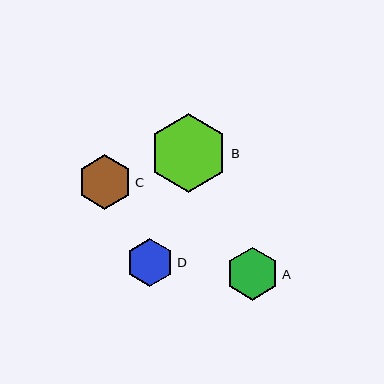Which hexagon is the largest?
Hexagon B is the largest with a size of approximately 79 pixels.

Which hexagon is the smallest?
Hexagon D is the smallest with a size of approximately 48 pixels.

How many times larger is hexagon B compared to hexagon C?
Hexagon B is approximately 1.4 times the size of hexagon C.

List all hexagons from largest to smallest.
From largest to smallest: B, C, A, D.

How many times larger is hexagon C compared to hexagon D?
Hexagon C is approximately 1.1 times the size of hexagon D.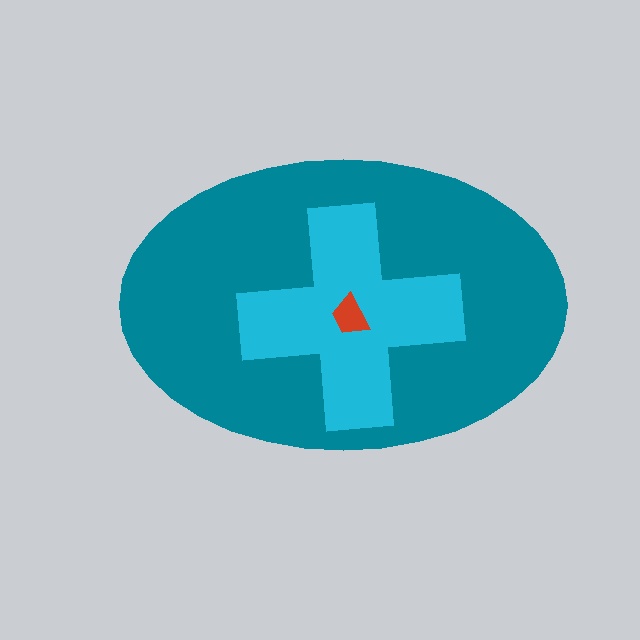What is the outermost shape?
The teal ellipse.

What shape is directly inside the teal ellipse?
The cyan cross.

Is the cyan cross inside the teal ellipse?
Yes.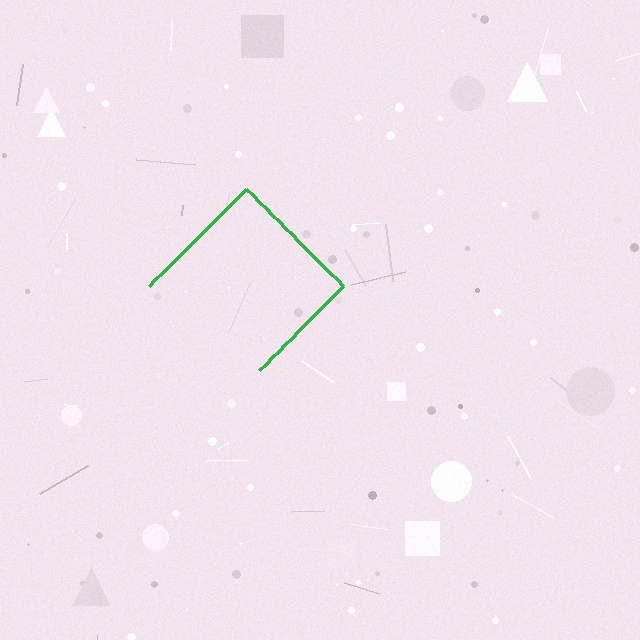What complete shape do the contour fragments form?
The contour fragments form a diamond.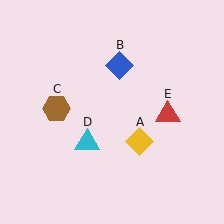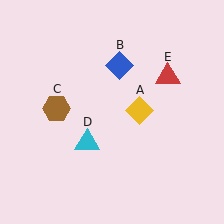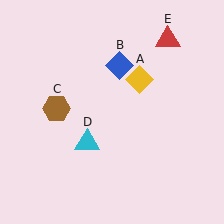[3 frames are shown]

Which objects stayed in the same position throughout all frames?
Blue diamond (object B) and brown hexagon (object C) and cyan triangle (object D) remained stationary.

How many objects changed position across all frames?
2 objects changed position: yellow diamond (object A), red triangle (object E).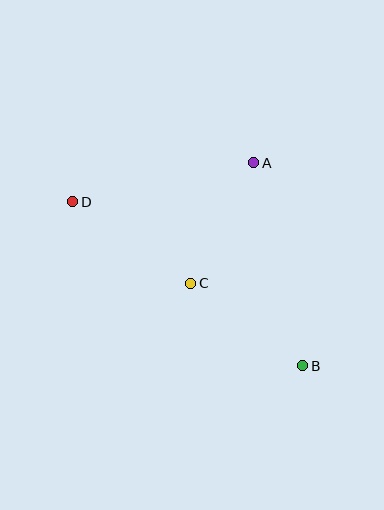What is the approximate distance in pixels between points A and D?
The distance between A and D is approximately 185 pixels.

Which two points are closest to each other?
Points A and C are closest to each other.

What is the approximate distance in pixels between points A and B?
The distance between A and B is approximately 209 pixels.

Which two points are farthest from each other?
Points B and D are farthest from each other.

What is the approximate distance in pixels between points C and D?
The distance between C and D is approximately 144 pixels.